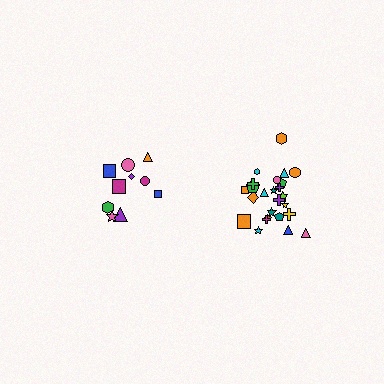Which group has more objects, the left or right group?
The right group.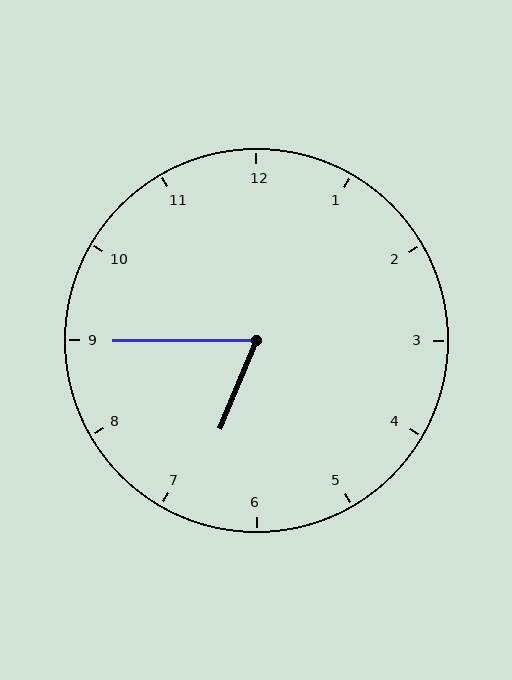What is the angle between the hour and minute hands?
Approximately 68 degrees.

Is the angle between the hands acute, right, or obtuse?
It is acute.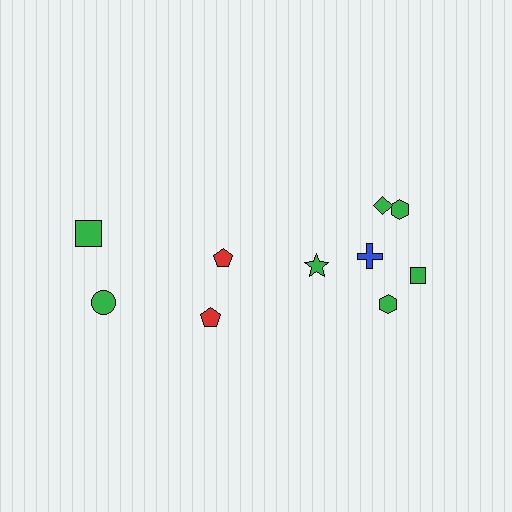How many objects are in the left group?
There are 4 objects.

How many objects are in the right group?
There are 6 objects.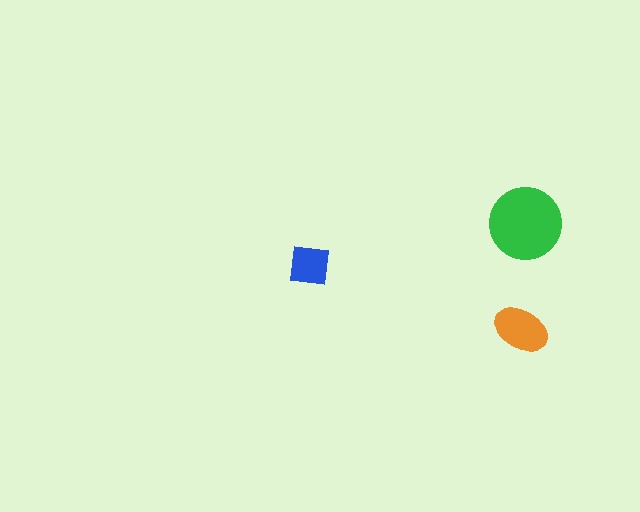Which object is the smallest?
The blue square.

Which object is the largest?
The green circle.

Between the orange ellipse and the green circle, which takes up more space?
The green circle.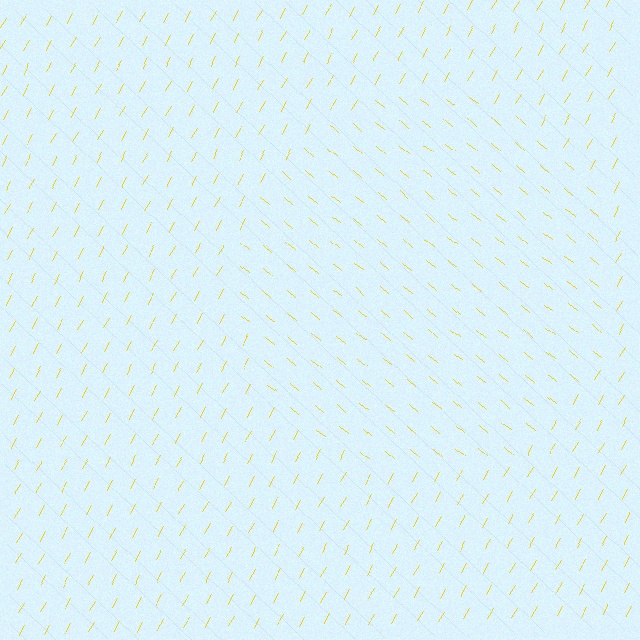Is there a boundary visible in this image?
Yes, there is a texture boundary formed by a change in line orientation.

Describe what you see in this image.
The image is filled with small yellow line segments. A circle region in the image has lines oriented differently from the surrounding lines, creating a visible texture boundary.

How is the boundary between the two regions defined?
The boundary is defined purely by a change in line orientation (approximately 80 degrees difference). All lines are the same color and thickness.